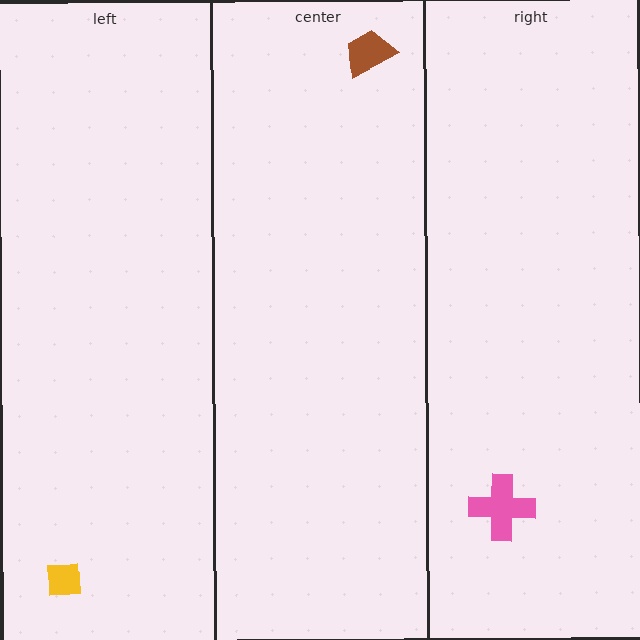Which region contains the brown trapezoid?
The center region.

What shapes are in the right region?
The pink cross.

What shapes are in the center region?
The brown trapezoid.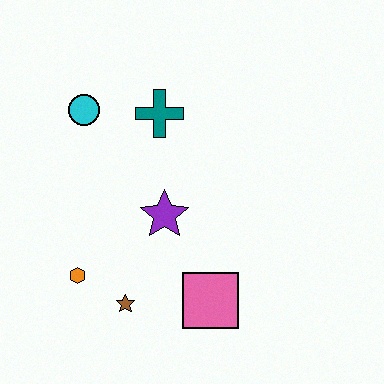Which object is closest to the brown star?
The orange hexagon is closest to the brown star.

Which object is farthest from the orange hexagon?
The teal cross is farthest from the orange hexagon.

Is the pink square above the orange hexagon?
No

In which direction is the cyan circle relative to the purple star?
The cyan circle is above the purple star.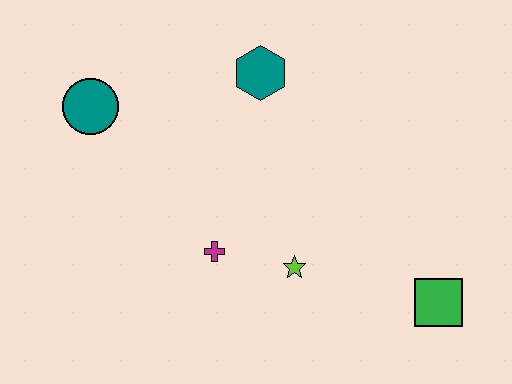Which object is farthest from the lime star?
The teal circle is farthest from the lime star.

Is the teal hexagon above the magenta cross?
Yes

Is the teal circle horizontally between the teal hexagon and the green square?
No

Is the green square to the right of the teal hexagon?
Yes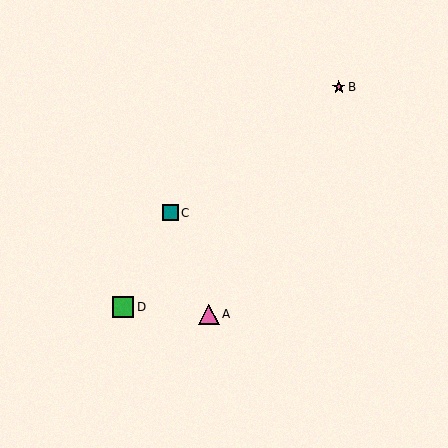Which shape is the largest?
The green square (labeled D) is the largest.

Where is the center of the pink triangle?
The center of the pink triangle is at (209, 314).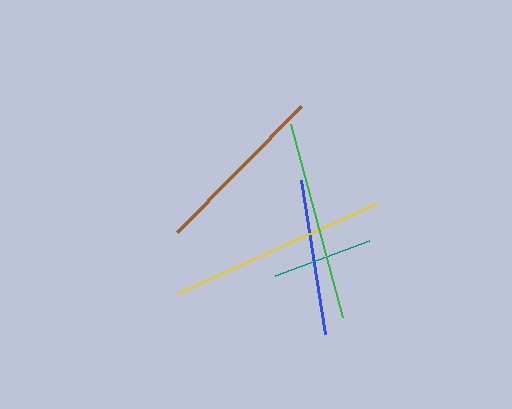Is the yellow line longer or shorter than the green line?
The yellow line is longer than the green line.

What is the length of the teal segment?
The teal segment is approximately 100 pixels long.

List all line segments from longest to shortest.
From longest to shortest: yellow, green, brown, blue, teal.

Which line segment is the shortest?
The teal line is the shortest at approximately 100 pixels.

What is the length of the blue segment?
The blue segment is approximately 155 pixels long.